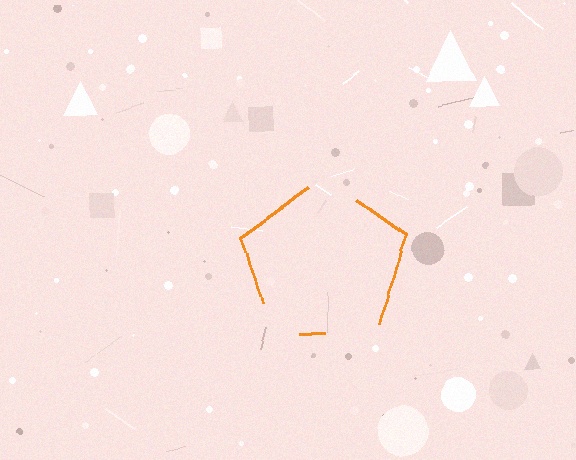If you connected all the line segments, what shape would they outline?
They would outline a pentagon.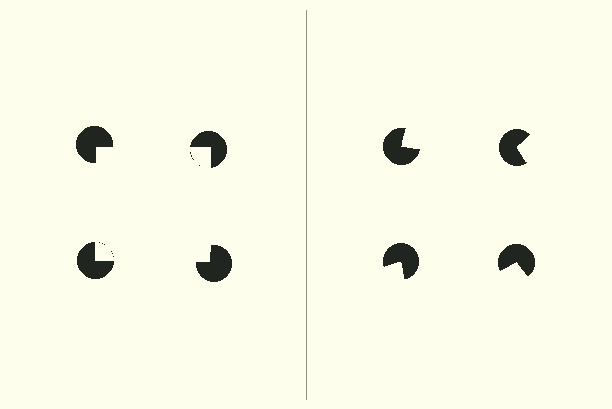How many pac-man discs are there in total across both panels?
8 — 4 on each side.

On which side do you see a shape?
An illusory square appears on the left side. On the right side the wedge cuts are rotated, so no coherent shape forms.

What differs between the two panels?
The pac-man discs are positioned identically on both sides; only the wedge orientations differ. On the left they align to a square; on the right they are misaligned.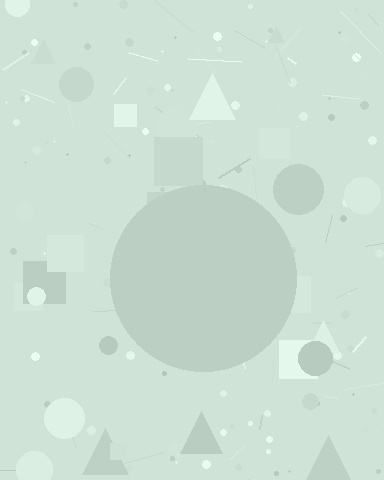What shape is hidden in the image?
A circle is hidden in the image.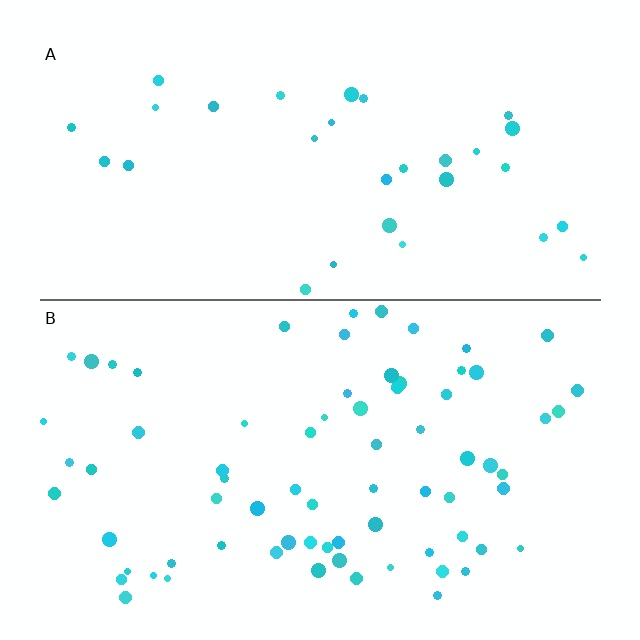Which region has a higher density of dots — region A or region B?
B (the bottom).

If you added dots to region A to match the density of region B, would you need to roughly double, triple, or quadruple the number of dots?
Approximately double.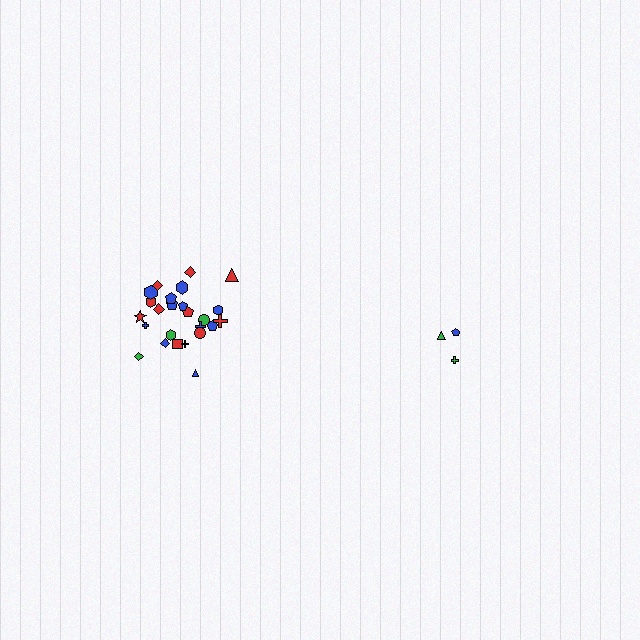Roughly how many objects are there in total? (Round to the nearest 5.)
Roughly 30 objects in total.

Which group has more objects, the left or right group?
The left group.